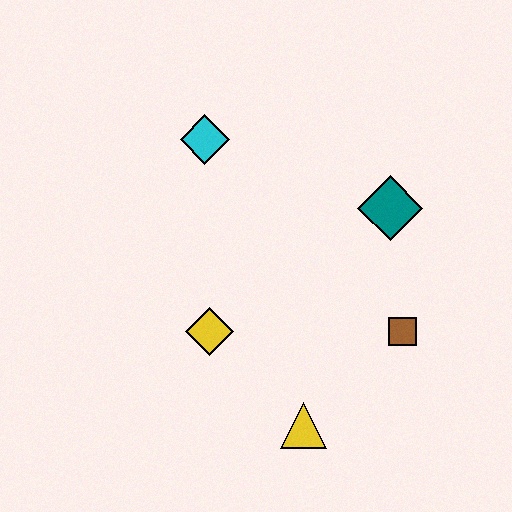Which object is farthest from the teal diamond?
The yellow triangle is farthest from the teal diamond.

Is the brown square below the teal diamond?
Yes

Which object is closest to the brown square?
The teal diamond is closest to the brown square.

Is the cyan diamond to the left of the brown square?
Yes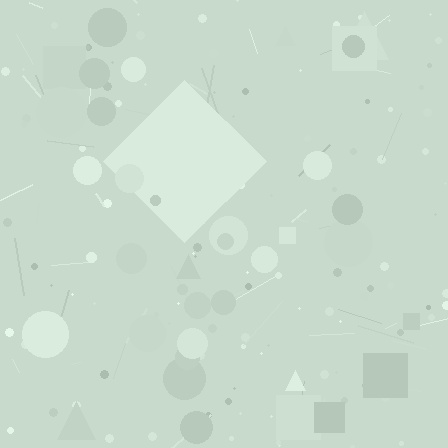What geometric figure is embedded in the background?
A diamond is embedded in the background.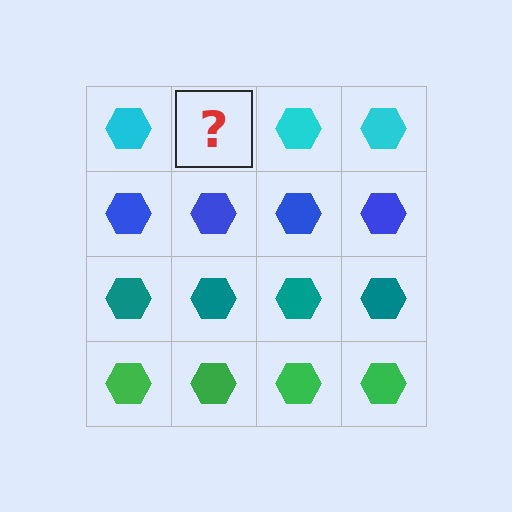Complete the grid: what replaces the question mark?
The question mark should be replaced with a cyan hexagon.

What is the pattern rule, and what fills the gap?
The rule is that each row has a consistent color. The gap should be filled with a cyan hexagon.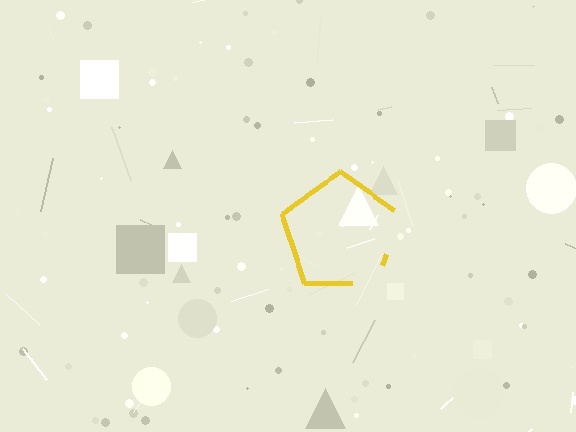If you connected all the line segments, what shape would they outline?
They would outline a pentagon.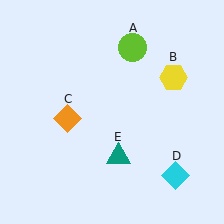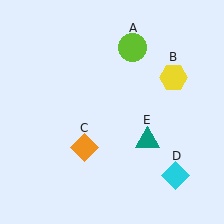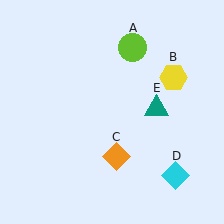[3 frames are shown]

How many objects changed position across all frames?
2 objects changed position: orange diamond (object C), teal triangle (object E).